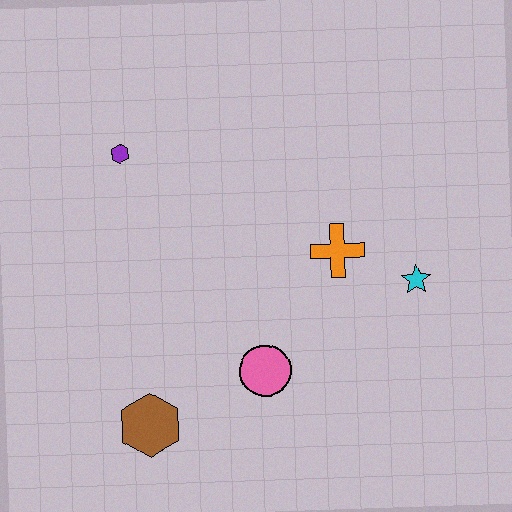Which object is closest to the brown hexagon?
The pink circle is closest to the brown hexagon.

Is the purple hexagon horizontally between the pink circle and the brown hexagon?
No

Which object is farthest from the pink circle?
The purple hexagon is farthest from the pink circle.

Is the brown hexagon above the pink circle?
No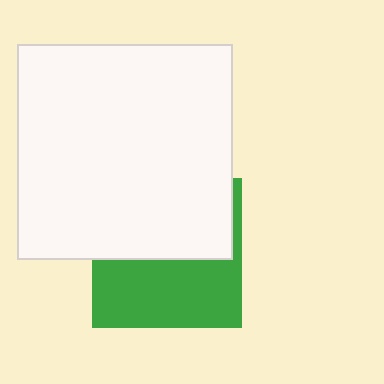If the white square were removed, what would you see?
You would see the complete green square.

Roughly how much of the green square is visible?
About half of it is visible (roughly 48%).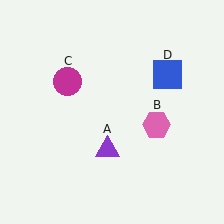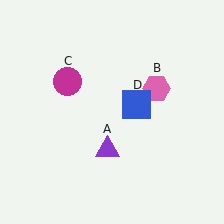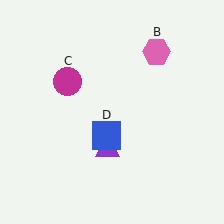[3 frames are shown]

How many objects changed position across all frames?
2 objects changed position: pink hexagon (object B), blue square (object D).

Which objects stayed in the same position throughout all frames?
Purple triangle (object A) and magenta circle (object C) remained stationary.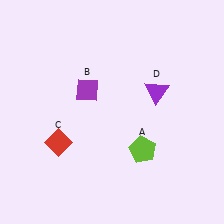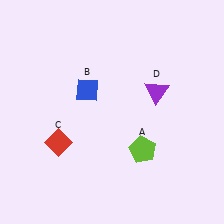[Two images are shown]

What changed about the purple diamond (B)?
In Image 1, B is purple. In Image 2, it changed to blue.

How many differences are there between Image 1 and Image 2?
There is 1 difference between the two images.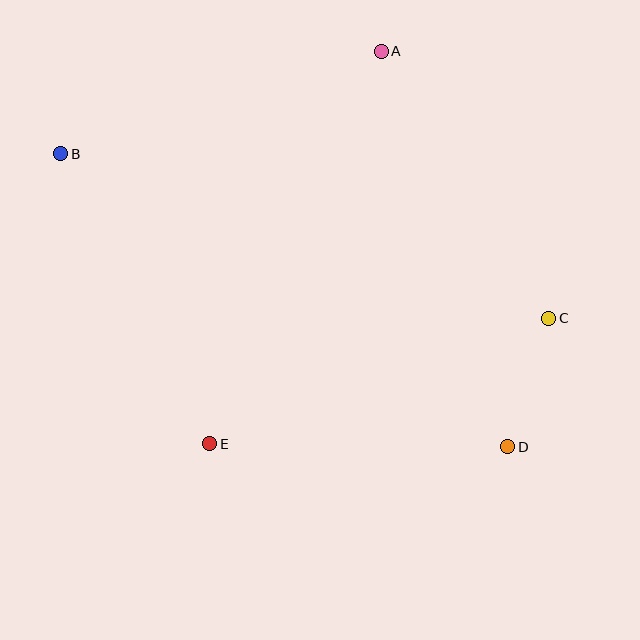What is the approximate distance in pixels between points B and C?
The distance between B and C is approximately 515 pixels.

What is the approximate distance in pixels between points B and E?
The distance between B and E is approximately 326 pixels.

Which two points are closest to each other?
Points C and D are closest to each other.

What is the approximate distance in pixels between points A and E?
The distance between A and E is approximately 428 pixels.